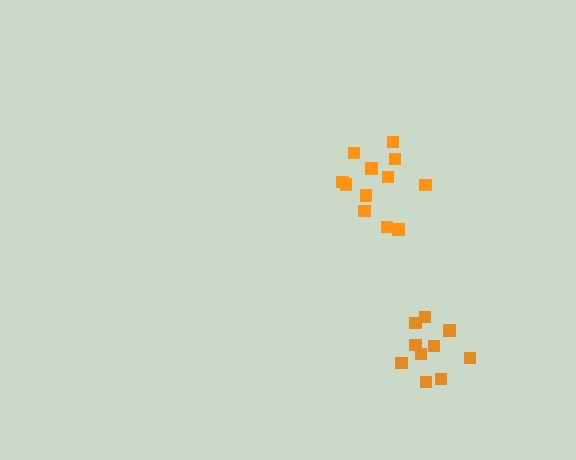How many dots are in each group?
Group 1: 12 dots, Group 2: 10 dots (22 total).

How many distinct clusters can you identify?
There are 2 distinct clusters.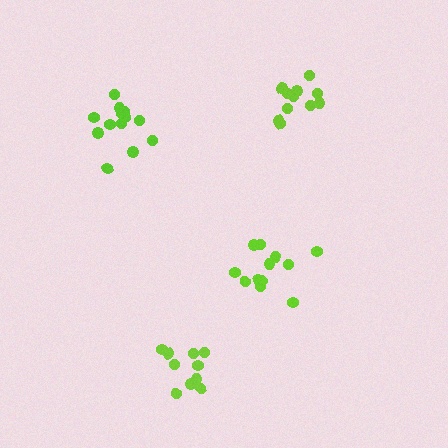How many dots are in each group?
Group 1: 13 dots, Group 2: 10 dots, Group 3: 11 dots, Group 4: 12 dots (46 total).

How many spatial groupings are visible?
There are 4 spatial groupings.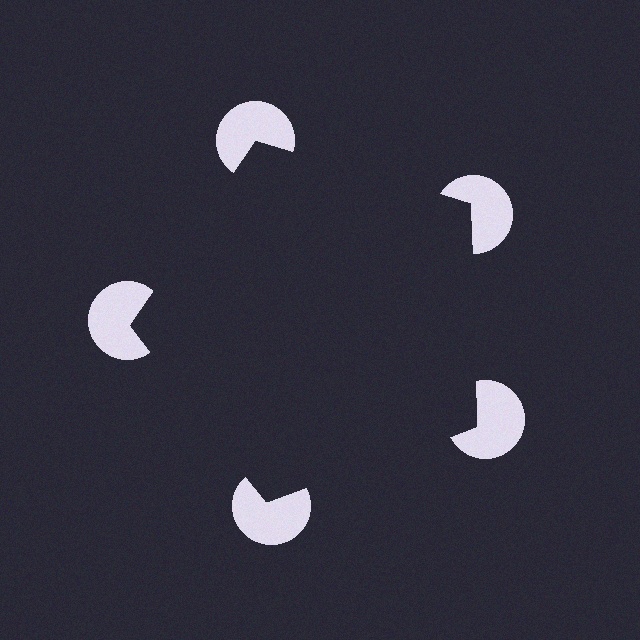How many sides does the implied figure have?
5 sides.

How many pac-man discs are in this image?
There are 5 — one at each vertex of the illusory pentagon.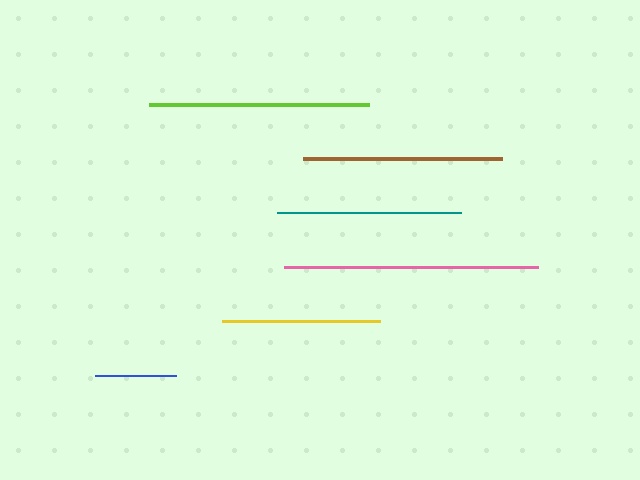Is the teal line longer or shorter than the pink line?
The pink line is longer than the teal line.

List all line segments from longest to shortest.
From longest to shortest: pink, lime, brown, teal, yellow, blue.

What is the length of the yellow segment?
The yellow segment is approximately 158 pixels long.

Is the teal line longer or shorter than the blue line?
The teal line is longer than the blue line.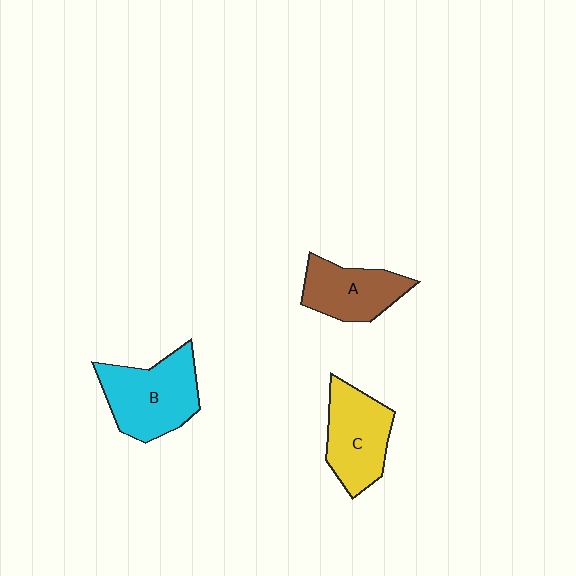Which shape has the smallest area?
Shape A (brown).